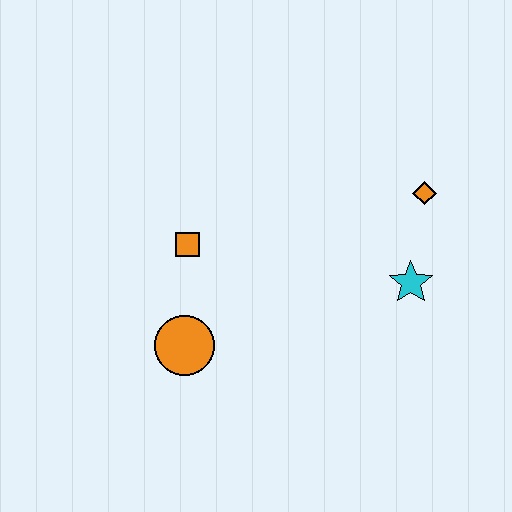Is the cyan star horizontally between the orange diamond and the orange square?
Yes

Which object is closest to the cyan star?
The orange diamond is closest to the cyan star.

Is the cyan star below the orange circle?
No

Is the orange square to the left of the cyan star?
Yes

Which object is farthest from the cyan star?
The orange circle is farthest from the cyan star.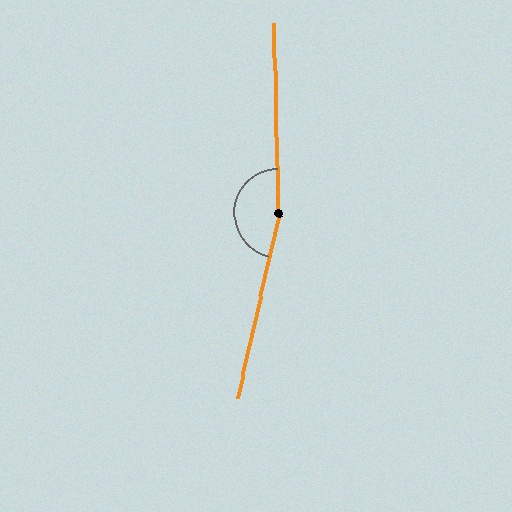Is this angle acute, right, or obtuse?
It is obtuse.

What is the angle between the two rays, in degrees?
Approximately 166 degrees.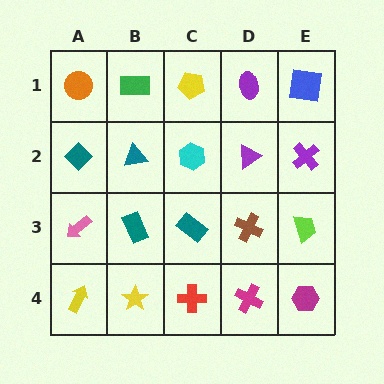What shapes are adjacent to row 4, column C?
A teal rectangle (row 3, column C), a yellow star (row 4, column B), a magenta cross (row 4, column D).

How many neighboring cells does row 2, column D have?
4.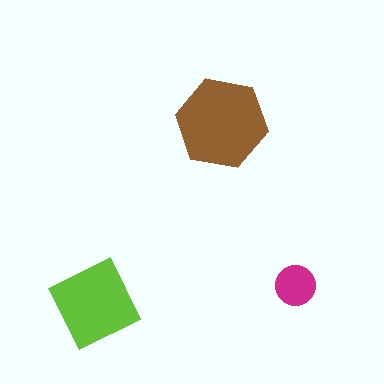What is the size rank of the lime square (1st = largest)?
2nd.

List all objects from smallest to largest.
The magenta circle, the lime square, the brown hexagon.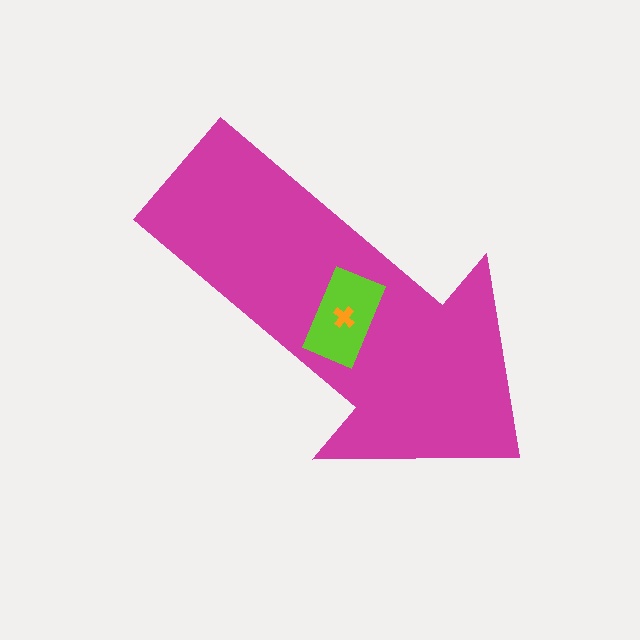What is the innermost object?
The orange cross.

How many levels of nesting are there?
3.